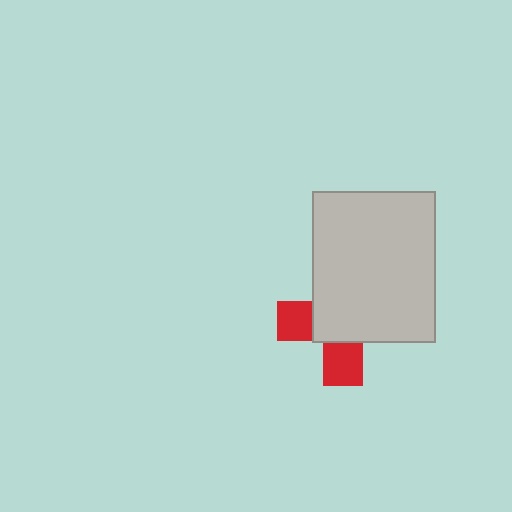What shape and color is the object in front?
The object in front is a light gray rectangle.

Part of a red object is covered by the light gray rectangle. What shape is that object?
It is a cross.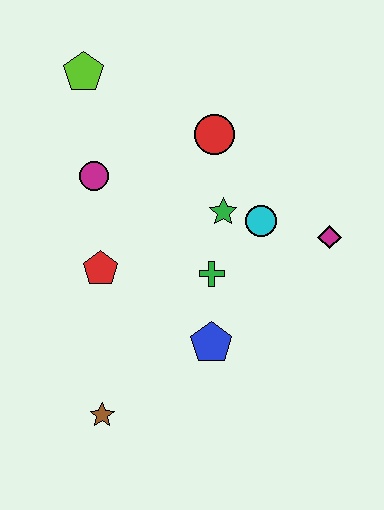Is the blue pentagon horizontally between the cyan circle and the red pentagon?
Yes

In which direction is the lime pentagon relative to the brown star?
The lime pentagon is above the brown star.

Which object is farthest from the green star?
The brown star is farthest from the green star.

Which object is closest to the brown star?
The blue pentagon is closest to the brown star.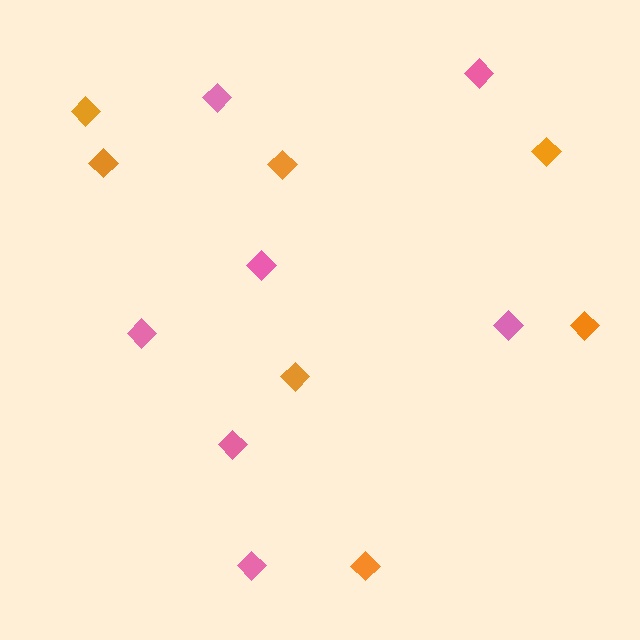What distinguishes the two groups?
There are 2 groups: one group of orange diamonds (7) and one group of pink diamonds (7).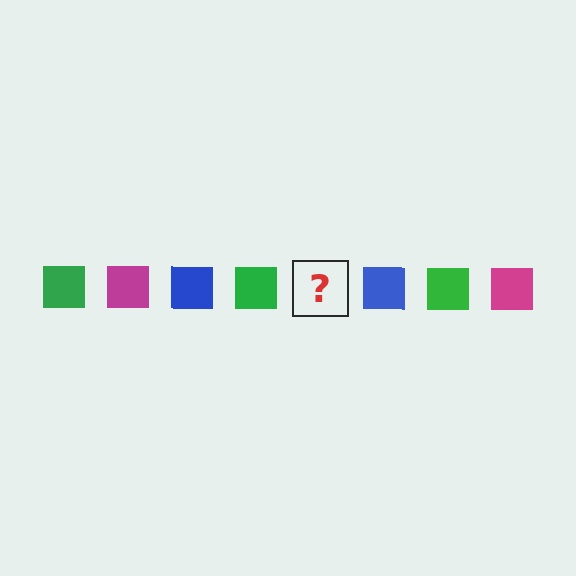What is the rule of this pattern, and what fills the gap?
The rule is that the pattern cycles through green, magenta, blue squares. The gap should be filled with a magenta square.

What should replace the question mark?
The question mark should be replaced with a magenta square.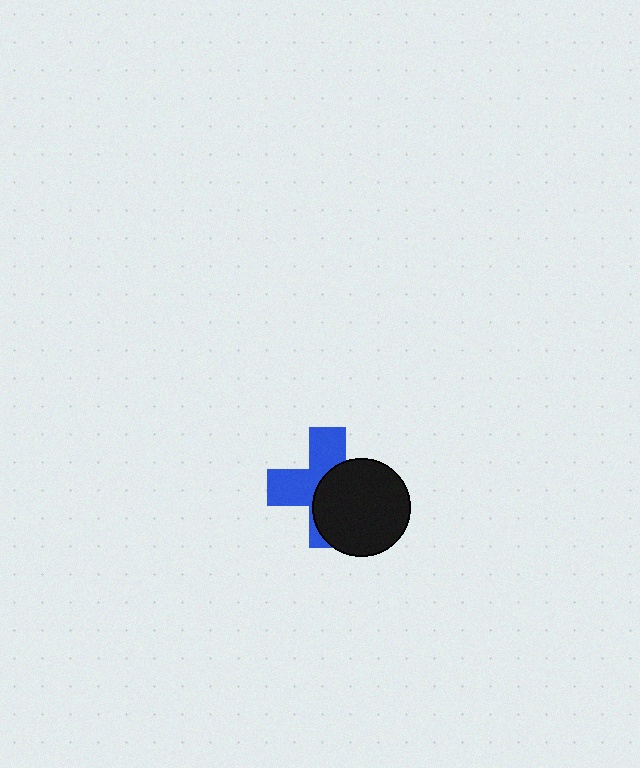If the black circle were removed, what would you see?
You would see the complete blue cross.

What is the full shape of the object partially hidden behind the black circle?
The partially hidden object is a blue cross.